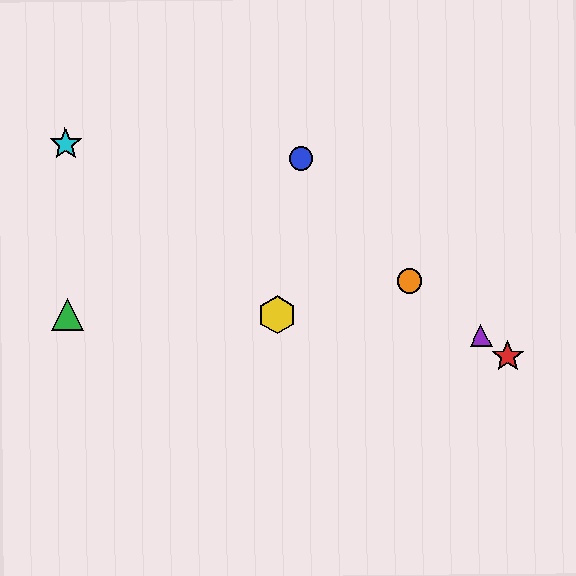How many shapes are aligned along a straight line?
3 shapes (the red star, the purple triangle, the orange circle) are aligned along a straight line.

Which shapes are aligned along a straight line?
The red star, the purple triangle, the orange circle are aligned along a straight line.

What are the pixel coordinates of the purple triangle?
The purple triangle is at (481, 336).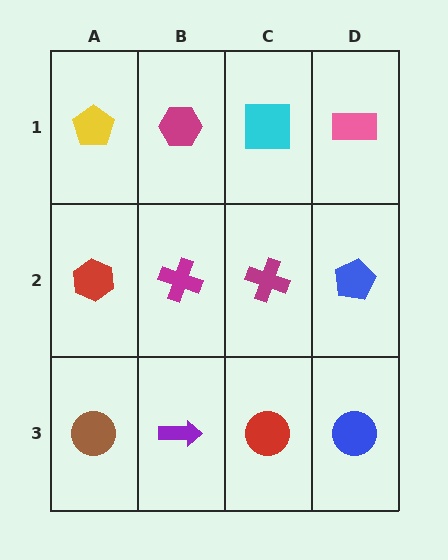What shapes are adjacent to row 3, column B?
A magenta cross (row 2, column B), a brown circle (row 3, column A), a red circle (row 3, column C).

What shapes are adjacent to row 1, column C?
A magenta cross (row 2, column C), a magenta hexagon (row 1, column B), a pink rectangle (row 1, column D).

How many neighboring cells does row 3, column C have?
3.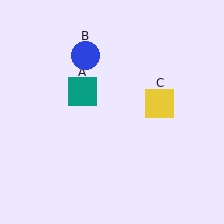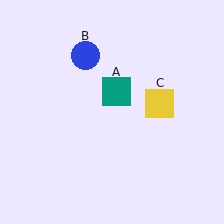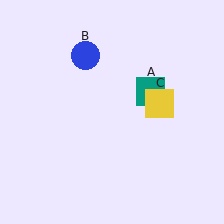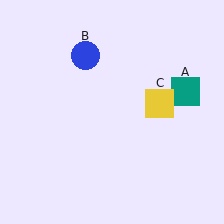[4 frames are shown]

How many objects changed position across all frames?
1 object changed position: teal square (object A).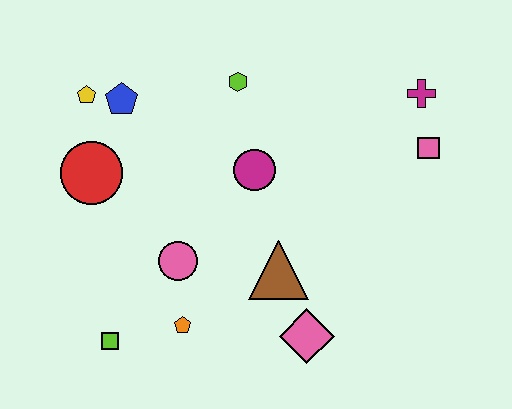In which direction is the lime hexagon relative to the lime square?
The lime hexagon is above the lime square.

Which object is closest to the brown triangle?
The pink diamond is closest to the brown triangle.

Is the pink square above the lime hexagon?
No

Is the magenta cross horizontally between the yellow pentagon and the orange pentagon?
No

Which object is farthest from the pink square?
The lime square is farthest from the pink square.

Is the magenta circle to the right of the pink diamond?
No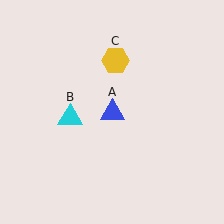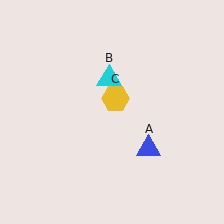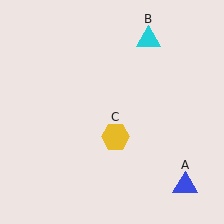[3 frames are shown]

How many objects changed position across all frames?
3 objects changed position: blue triangle (object A), cyan triangle (object B), yellow hexagon (object C).